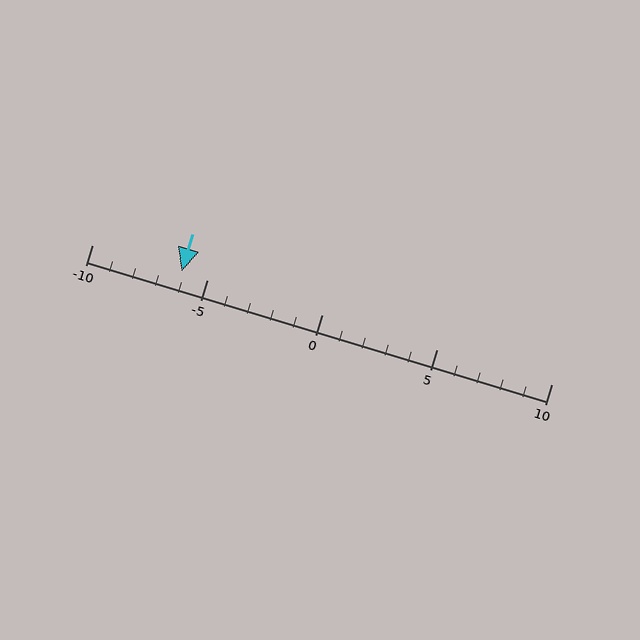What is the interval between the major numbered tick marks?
The major tick marks are spaced 5 units apart.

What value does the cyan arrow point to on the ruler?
The cyan arrow points to approximately -6.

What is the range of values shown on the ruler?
The ruler shows values from -10 to 10.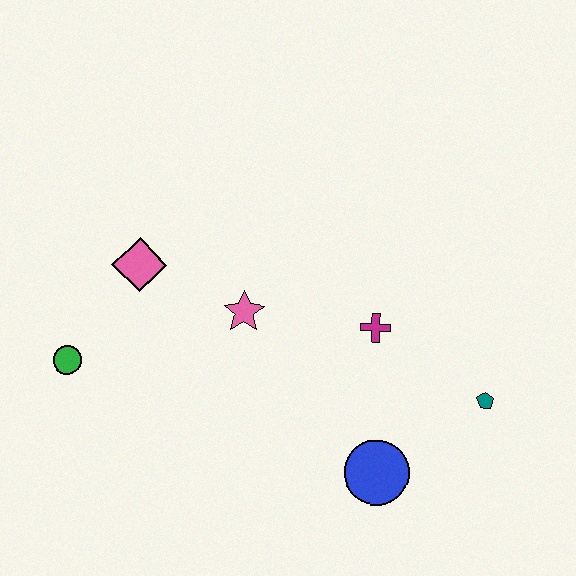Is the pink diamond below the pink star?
No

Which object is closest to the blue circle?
The teal pentagon is closest to the blue circle.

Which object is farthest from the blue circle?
The green circle is farthest from the blue circle.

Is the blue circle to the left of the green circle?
No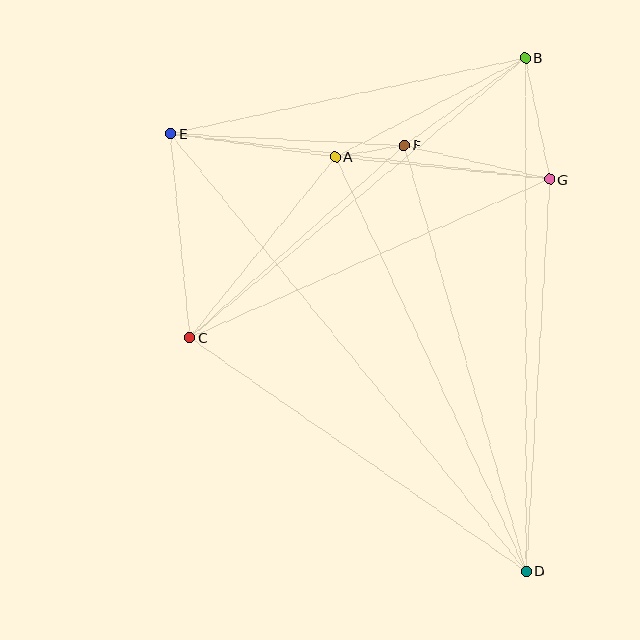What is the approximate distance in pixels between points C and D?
The distance between C and D is approximately 409 pixels.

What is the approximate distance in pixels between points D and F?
The distance between D and F is approximately 443 pixels.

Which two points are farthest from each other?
Points D and E are farthest from each other.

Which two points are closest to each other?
Points A and F are closest to each other.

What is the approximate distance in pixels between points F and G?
The distance between F and G is approximately 149 pixels.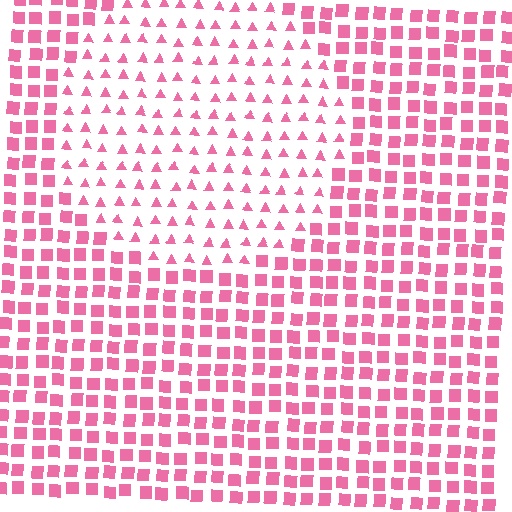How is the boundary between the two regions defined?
The boundary is defined by a change in element shape: triangles inside vs. squares outside. All elements share the same color and spacing.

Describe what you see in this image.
The image is filled with small pink elements arranged in a uniform grid. A circle-shaped region contains triangles, while the surrounding area contains squares. The boundary is defined purely by the change in element shape.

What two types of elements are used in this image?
The image uses triangles inside the circle region and squares outside it.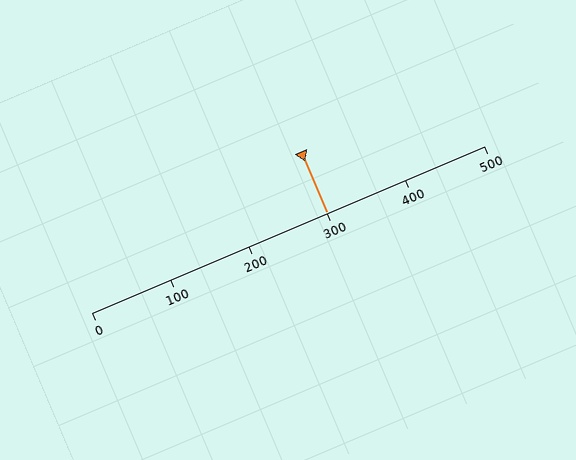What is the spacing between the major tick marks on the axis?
The major ticks are spaced 100 apart.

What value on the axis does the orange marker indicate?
The marker indicates approximately 300.